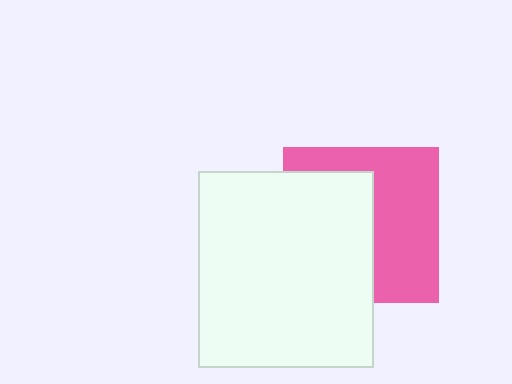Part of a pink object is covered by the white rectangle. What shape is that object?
It is a square.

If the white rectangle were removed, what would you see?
You would see the complete pink square.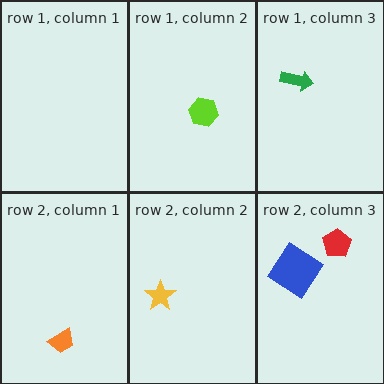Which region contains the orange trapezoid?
The row 2, column 1 region.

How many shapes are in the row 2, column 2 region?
1.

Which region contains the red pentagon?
The row 2, column 3 region.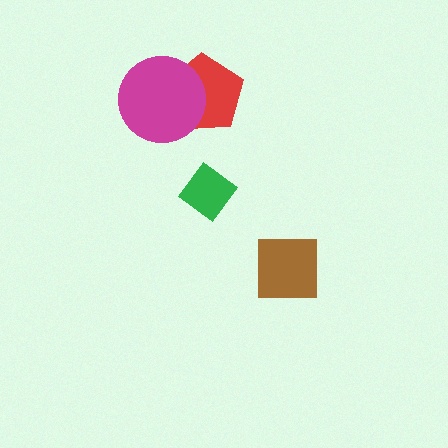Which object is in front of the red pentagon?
The magenta circle is in front of the red pentagon.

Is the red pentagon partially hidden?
Yes, it is partially covered by another shape.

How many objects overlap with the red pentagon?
1 object overlaps with the red pentagon.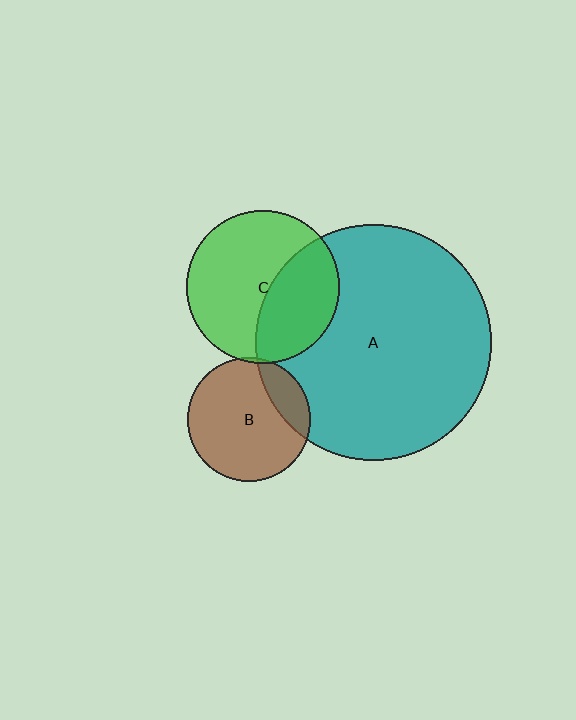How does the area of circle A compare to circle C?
Approximately 2.4 times.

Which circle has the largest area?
Circle A (teal).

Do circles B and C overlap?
Yes.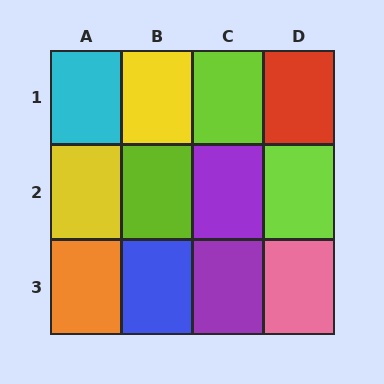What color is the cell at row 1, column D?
Red.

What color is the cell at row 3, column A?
Orange.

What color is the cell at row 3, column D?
Pink.